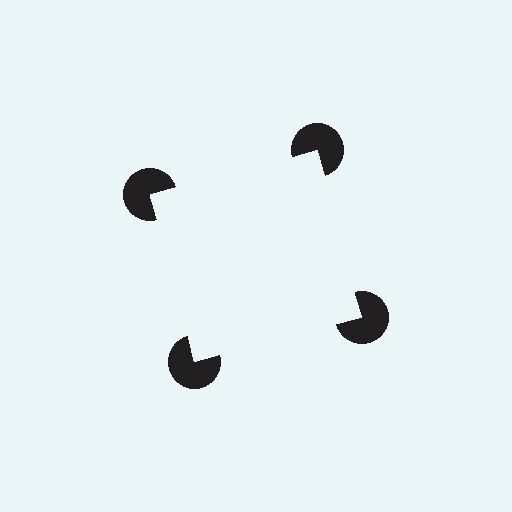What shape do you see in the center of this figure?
An illusory square — its edges are inferred from the aligned wedge cuts in the pac-man discs, not physically drawn.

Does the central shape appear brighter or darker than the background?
It typically appears slightly brighter than the background, even though no actual brightness change is drawn.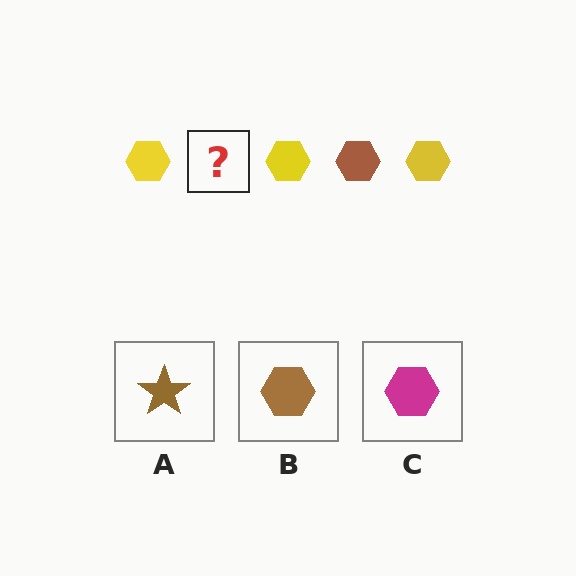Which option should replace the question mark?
Option B.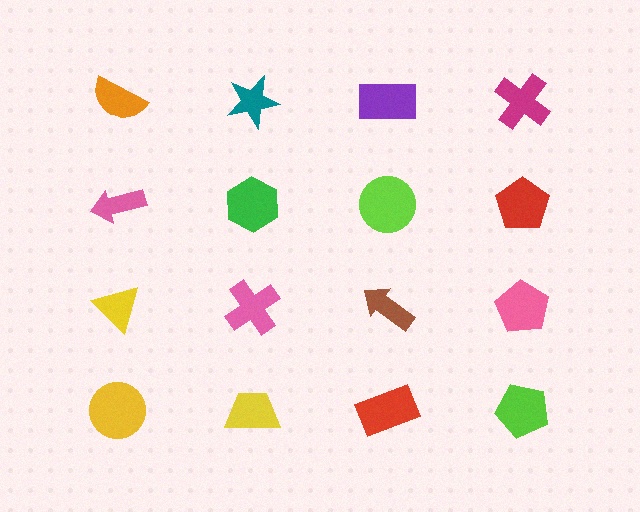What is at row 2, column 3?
A lime circle.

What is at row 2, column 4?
A red pentagon.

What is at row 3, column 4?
A pink pentagon.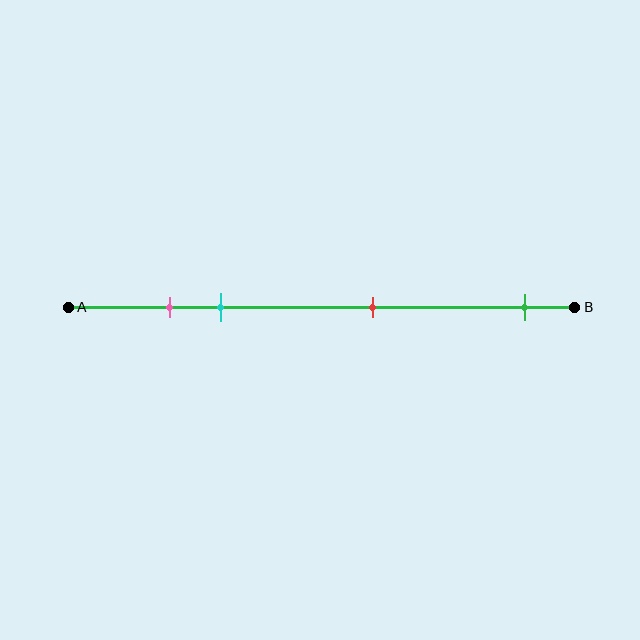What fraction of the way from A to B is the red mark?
The red mark is approximately 60% (0.6) of the way from A to B.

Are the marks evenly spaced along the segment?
No, the marks are not evenly spaced.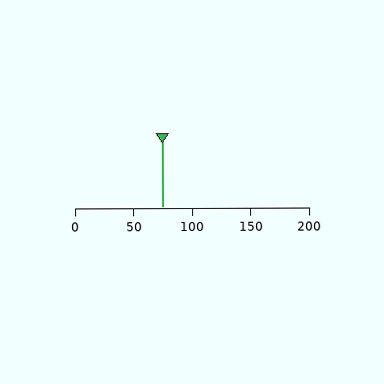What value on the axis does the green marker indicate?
The marker indicates approximately 75.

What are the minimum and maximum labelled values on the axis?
The axis runs from 0 to 200.